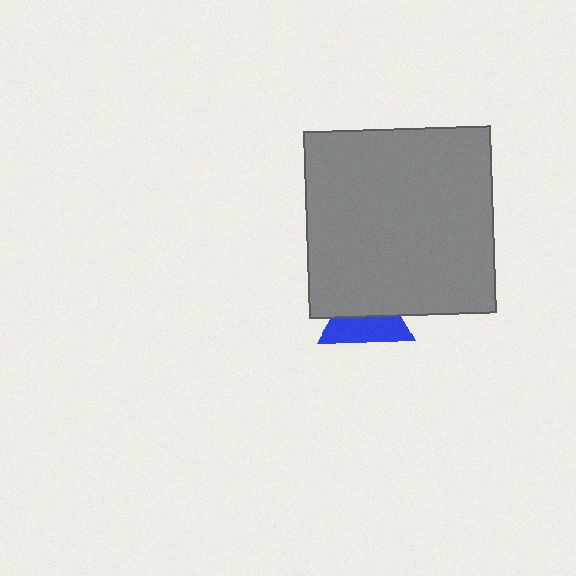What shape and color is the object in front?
The object in front is a gray square.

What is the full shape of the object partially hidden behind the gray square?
The partially hidden object is a blue triangle.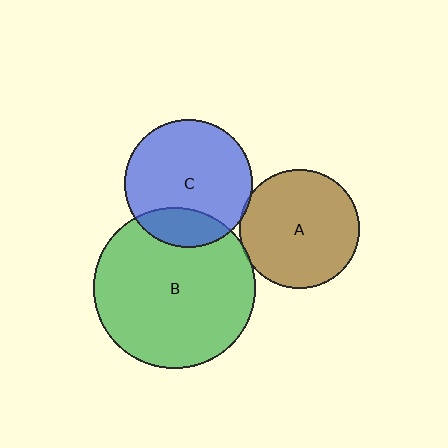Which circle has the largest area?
Circle B (green).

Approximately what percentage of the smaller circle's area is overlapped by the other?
Approximately 5%.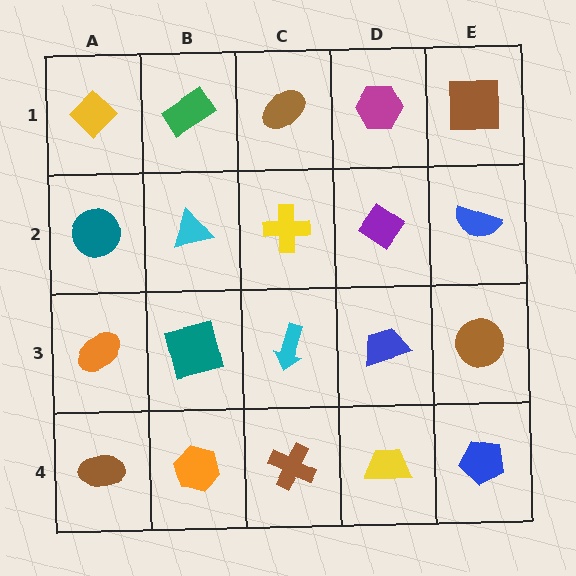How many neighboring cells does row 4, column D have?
3.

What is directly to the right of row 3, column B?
A cyan arrow.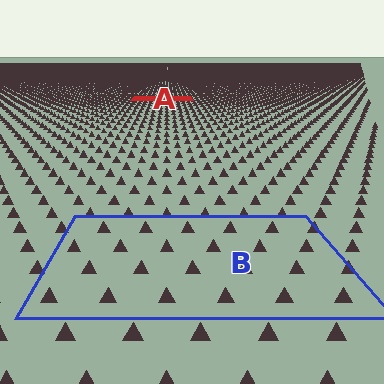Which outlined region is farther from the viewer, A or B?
Region A is farther from the viewer — the texture elements inside it appear smaller and more densely packed.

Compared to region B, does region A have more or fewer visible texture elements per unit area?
Region A has more texture elements per unit area — they are packed more densely because it is farther away.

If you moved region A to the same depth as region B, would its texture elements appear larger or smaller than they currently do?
They would appear larger. At a closer depth, the same texture elements are projected at a bigger on-screen size.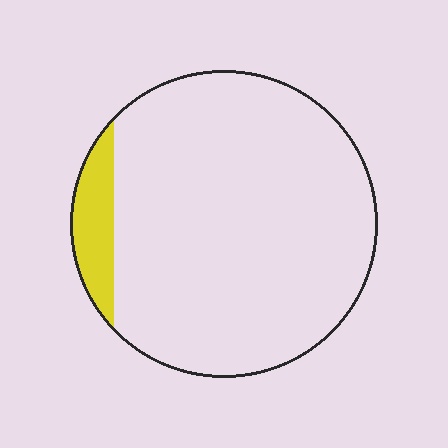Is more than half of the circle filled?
No.